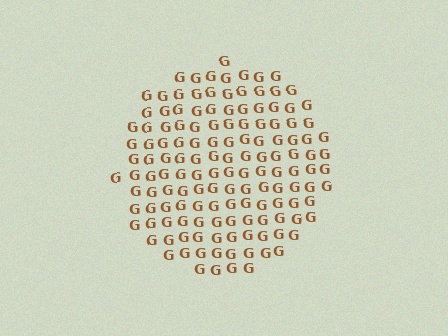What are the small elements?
The small elements are letter G's.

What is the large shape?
The large shape is a circle.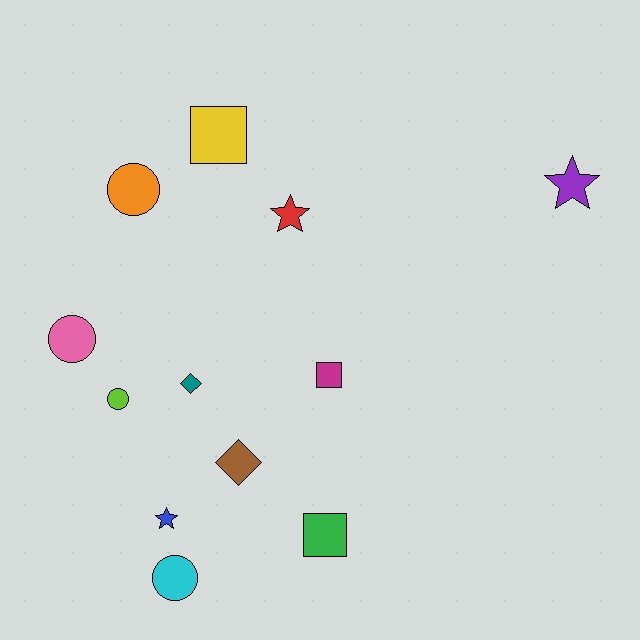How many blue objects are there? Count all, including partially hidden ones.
There is 1 blue object.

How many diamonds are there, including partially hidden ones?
There are 2 diamonds.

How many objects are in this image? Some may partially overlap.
There are 12 objects.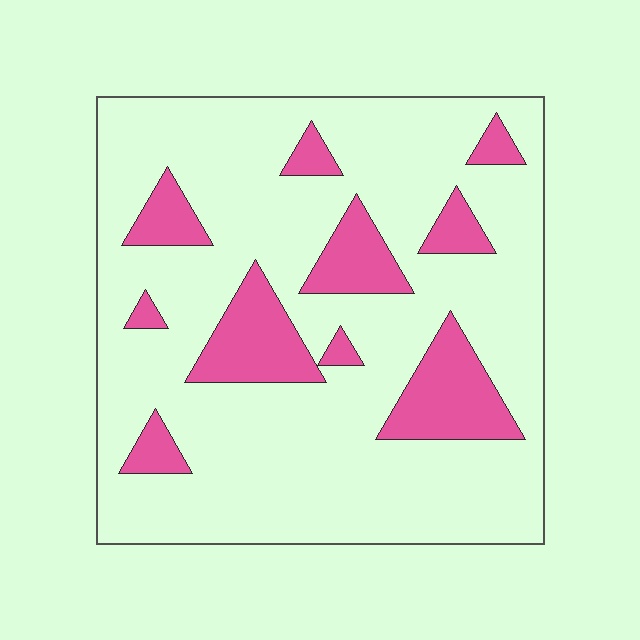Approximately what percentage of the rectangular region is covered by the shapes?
Approximately 20%.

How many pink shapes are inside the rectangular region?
10.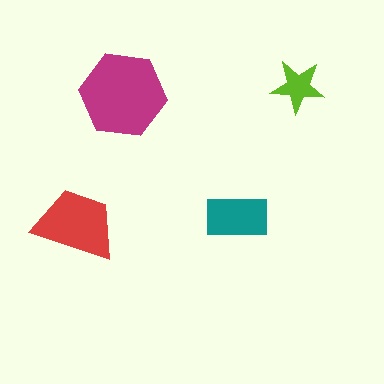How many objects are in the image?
There are 4 objects in the image.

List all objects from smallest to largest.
The lime star, the teal rectangle, the red trapezoid, the magenta hexagon.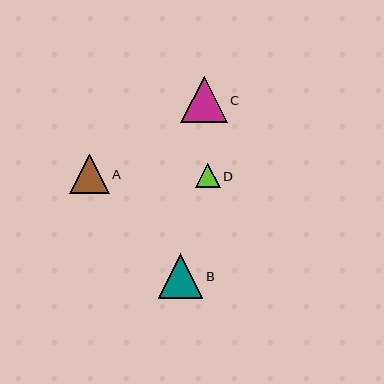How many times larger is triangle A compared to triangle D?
Triangle A is approximately 1.6 times the size of triangle D.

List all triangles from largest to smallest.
From largest to smallest: C, B, A, D.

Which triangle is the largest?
Triangle C is the largest with a size of approximately 46 pixels.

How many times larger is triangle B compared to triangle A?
Triangle B is approximately 1.1 times the size of triangle A.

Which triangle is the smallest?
Triangle D is the smallest with a size of approximately 25 pixels.